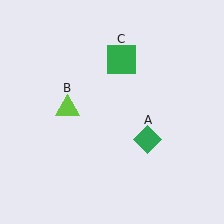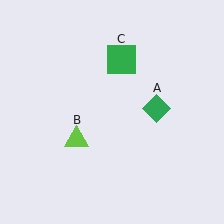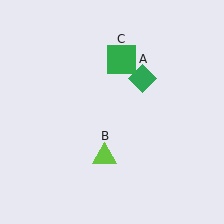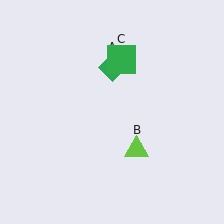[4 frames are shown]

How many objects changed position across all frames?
2 objects changed position: green diamond (object A), lime triangle (object B).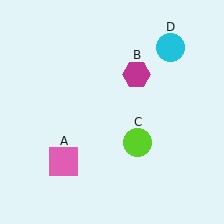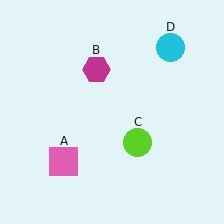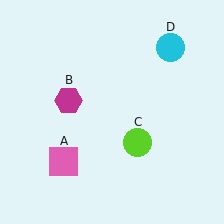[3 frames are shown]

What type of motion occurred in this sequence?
The magenta hexagon (object B) rotated counterclockwise around the center of the scene.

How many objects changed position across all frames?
1 object changed position: magenta hexagon (object B).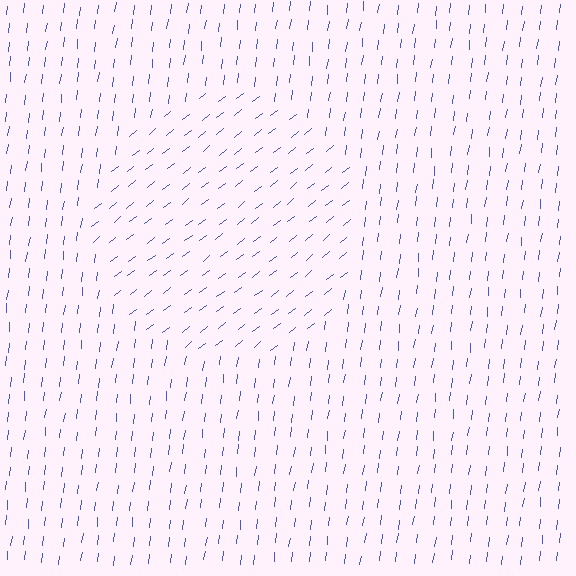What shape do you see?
I see a circle.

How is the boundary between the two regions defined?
The boundary is defined purely by a change in line orientation (approximately 45 degrees difference). All lines are the same color and thickness.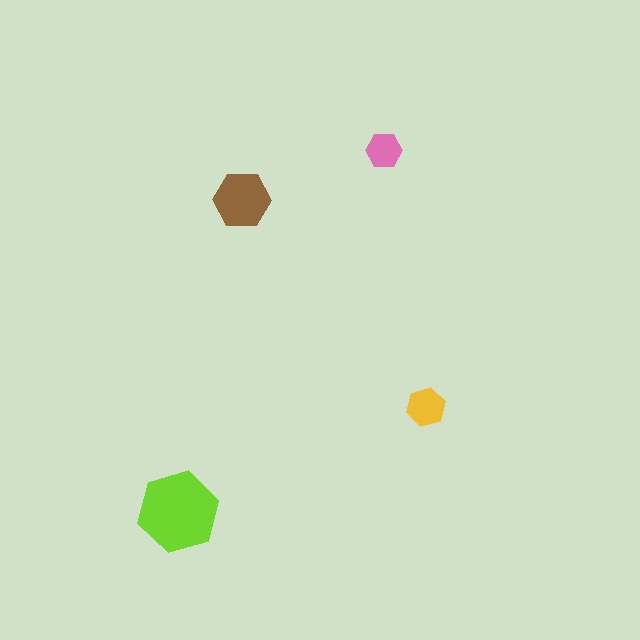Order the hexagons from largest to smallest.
the lime one, the brown one, the yellow one, the pink one.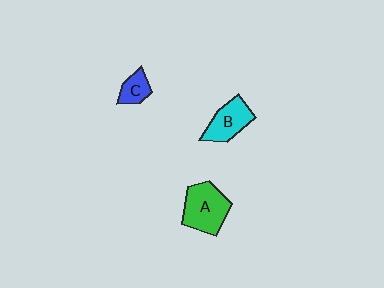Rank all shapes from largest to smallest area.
From largest to smallest: A (green), B (cyan), C (blue).